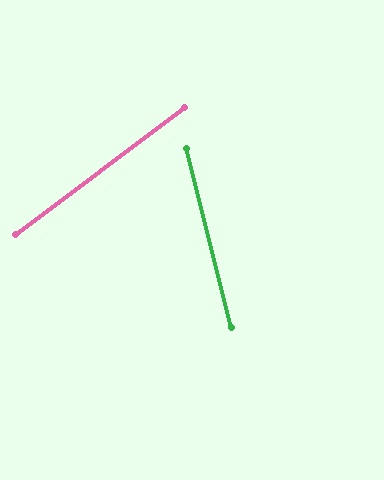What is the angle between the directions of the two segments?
Approximately 67 degrees.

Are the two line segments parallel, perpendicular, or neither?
Neither parallel nor perpendicular — they differ by about 67°.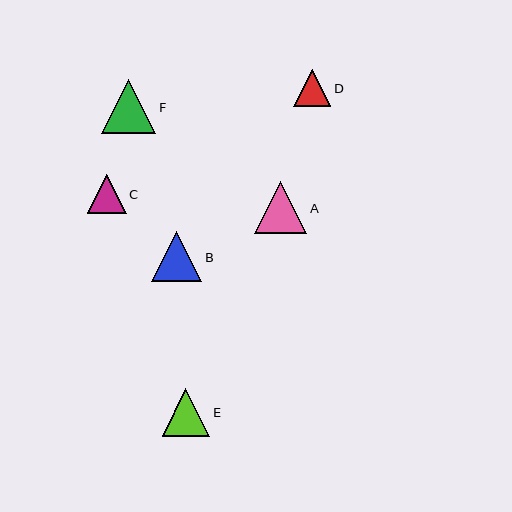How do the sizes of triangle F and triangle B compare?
Triangle F and triangle B are approximately the same size.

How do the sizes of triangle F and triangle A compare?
Triangle F and triangle A are approximately the same size.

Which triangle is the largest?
Triangle F is the largest with a size of approximately 54 pixels.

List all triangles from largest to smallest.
From largest to smallest: F, A, B, E, C, D.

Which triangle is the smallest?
Triangle D is the smallest with a size of approximately 37 pixels.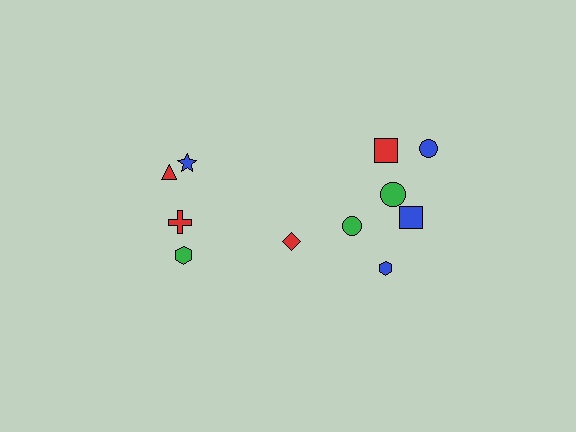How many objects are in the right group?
There are 7 objects.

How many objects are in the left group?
There are 4 objects.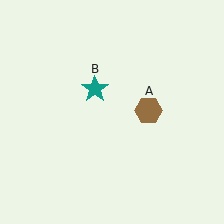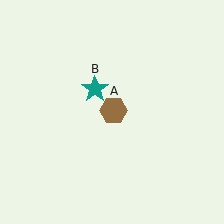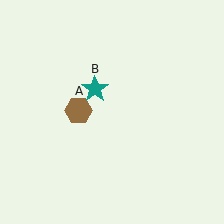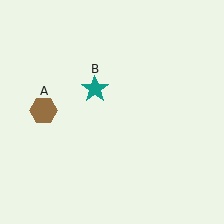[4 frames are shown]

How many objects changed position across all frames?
1 object changed position: brown hexagon (object A).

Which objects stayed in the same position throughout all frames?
Teal star (object B) remained stationary.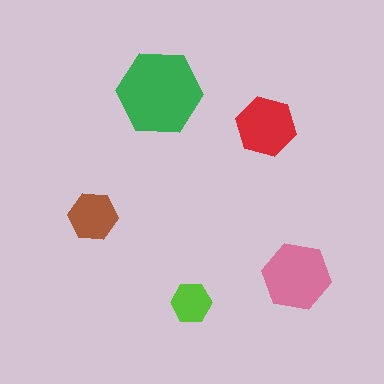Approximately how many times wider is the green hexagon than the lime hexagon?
About 2 times wider.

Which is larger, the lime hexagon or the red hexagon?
The red one.